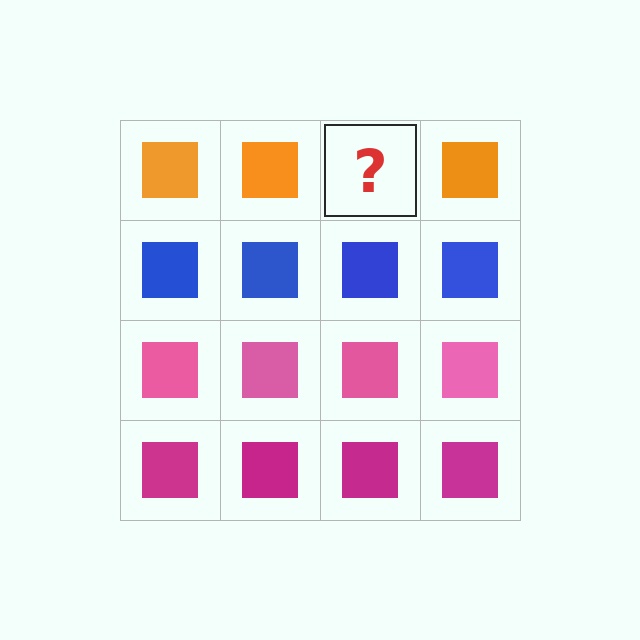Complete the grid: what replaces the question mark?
The question mark should be replaced with an orange square.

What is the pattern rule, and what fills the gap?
The rule is that each row has a consistent color. The gap should be filled with an orange square.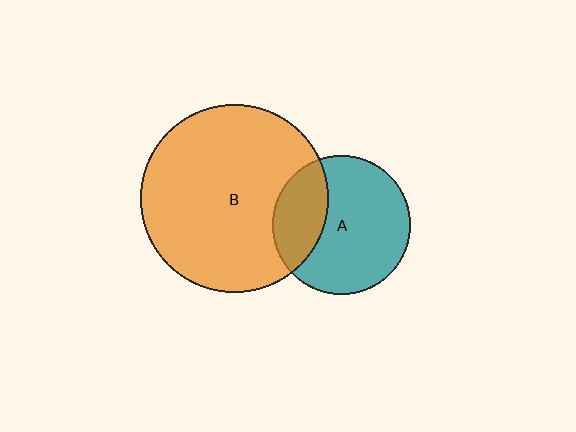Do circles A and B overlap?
Yes.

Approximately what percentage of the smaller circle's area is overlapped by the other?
Approximately 30%.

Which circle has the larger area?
Circle B (orange).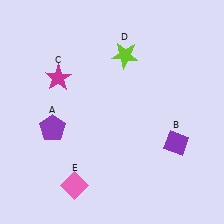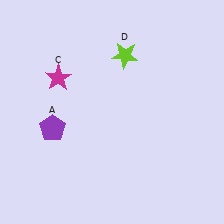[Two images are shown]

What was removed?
The purple diamond (B), the pink diamond (E) were removed in Image 2.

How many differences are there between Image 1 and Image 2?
There are 2 differences between the two images.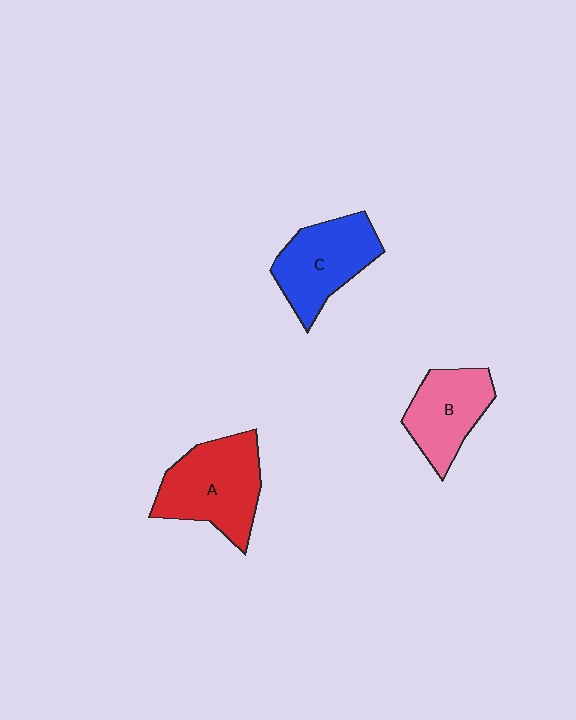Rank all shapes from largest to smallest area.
From largest to smallest: A (red), C (blue), B (pink).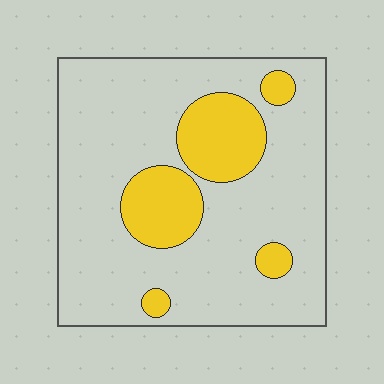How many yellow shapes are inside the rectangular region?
5.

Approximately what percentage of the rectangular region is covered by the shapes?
Approximately 20%.